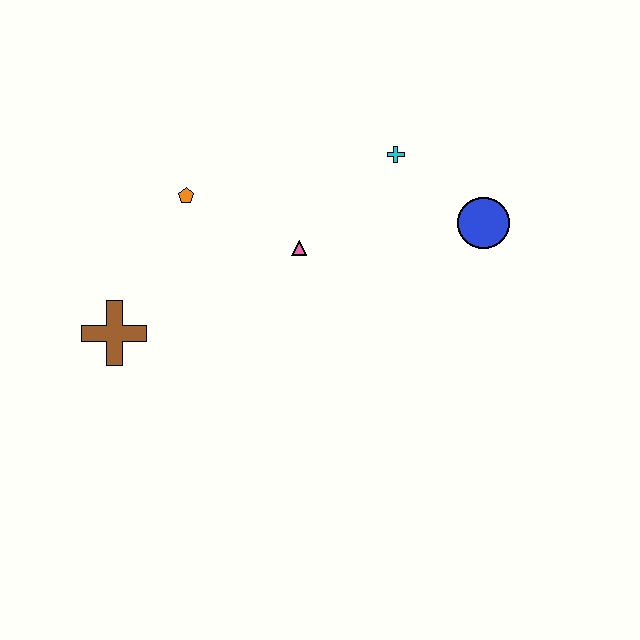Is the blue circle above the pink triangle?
Yes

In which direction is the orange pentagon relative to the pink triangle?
The orange pentagon is to the left of the pink triangle.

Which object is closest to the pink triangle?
The orange pentagon is closest to the pink triangle.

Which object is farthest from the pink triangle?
The brown cross is farthest from the pink triangle.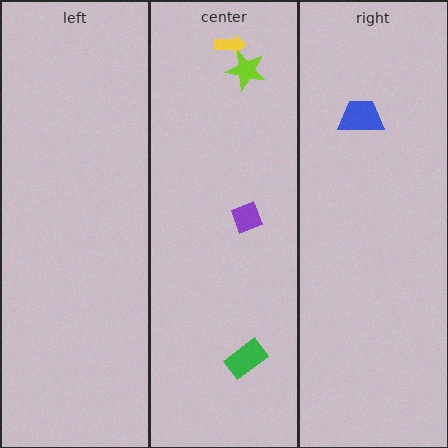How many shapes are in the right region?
1.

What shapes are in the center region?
The yellow arrow, the purple diamond, the green rectangle, the lime star.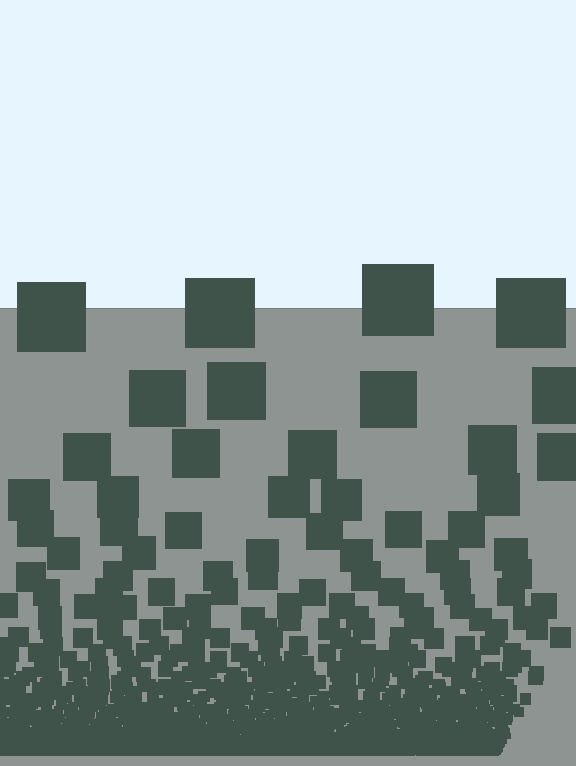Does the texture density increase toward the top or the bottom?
Density increases toward the bottom.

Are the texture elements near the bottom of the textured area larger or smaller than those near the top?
Smaller. The gradient is inverted — elements near the bottom are smaller and denser.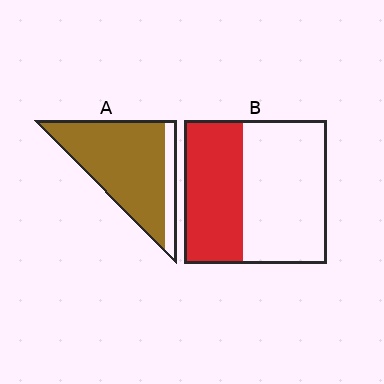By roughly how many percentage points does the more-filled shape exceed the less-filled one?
By roughly 45 percentage points (A over B).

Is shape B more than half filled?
No.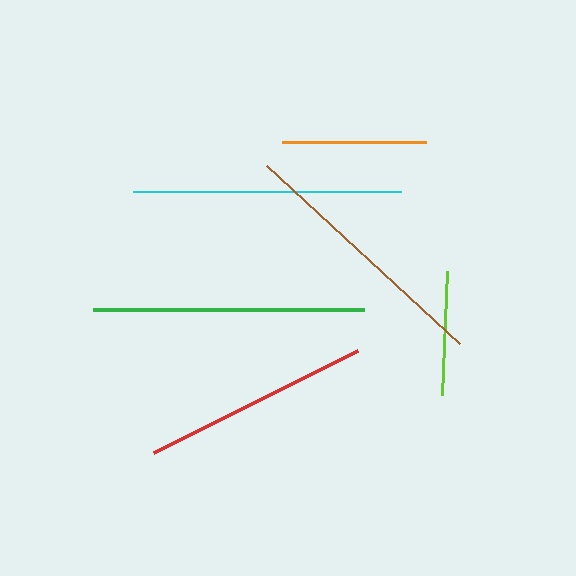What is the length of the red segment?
The red segment is approximately 228 pixels long.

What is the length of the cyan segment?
The cyan segment is approximately 267 pixels long.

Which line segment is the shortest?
The lime line is the shortest at approximately 125 pixels.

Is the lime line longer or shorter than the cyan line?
The cyan line is longer than the lime line.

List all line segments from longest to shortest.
From longest to shortest: green, cyan, brown, red, orange, lime.